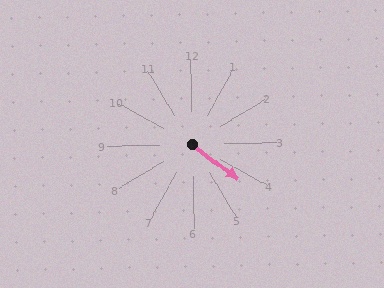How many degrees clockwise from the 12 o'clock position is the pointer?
Approximately 129 degrees.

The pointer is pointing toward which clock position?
Roughly 4 o'clock.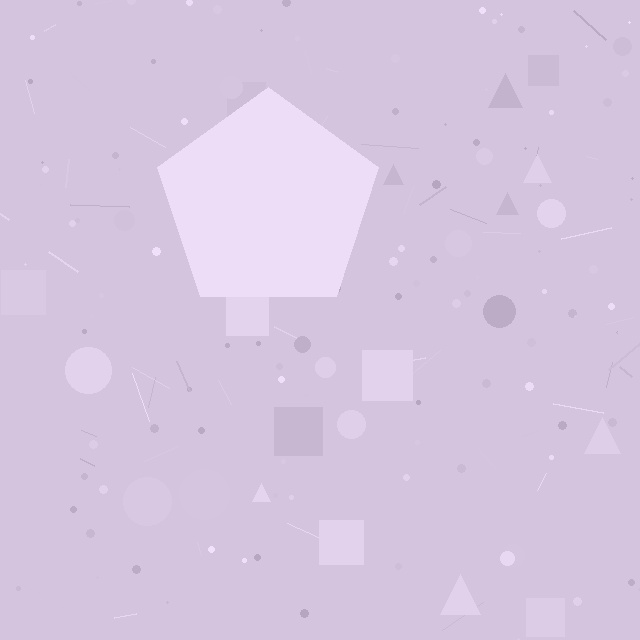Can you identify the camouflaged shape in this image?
The camouflaged shape is a pentagon.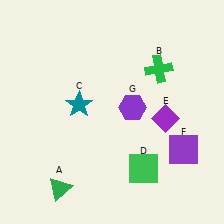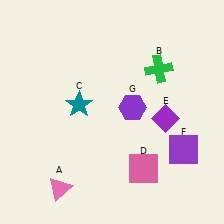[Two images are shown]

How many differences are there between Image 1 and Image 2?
There are 2 differences between the two images.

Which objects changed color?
A changed from green to pink. D changed from green to pink.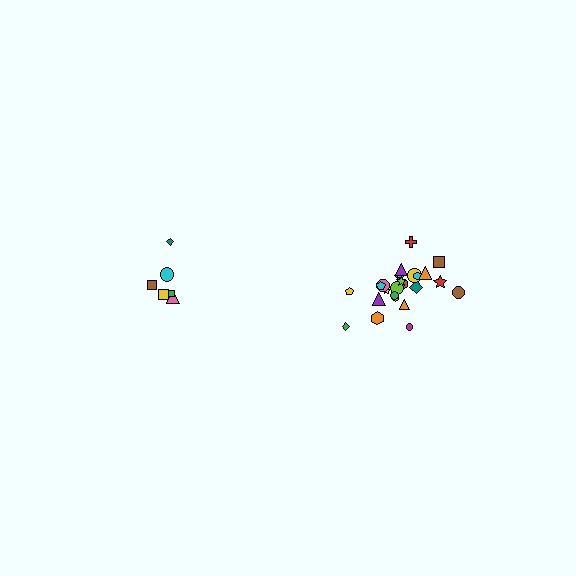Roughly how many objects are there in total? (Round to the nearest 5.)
Roughly 30 objects in total.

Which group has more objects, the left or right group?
The right group.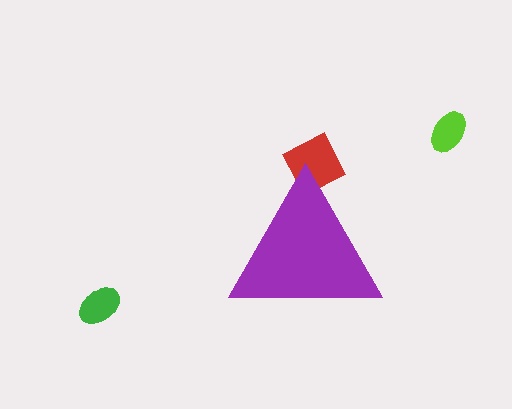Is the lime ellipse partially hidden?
No, the lime ellipse is fully visible.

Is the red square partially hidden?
Yes, the red square is partially hidden behind the purple triangle.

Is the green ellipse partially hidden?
No, the green ellipse is fully visible.